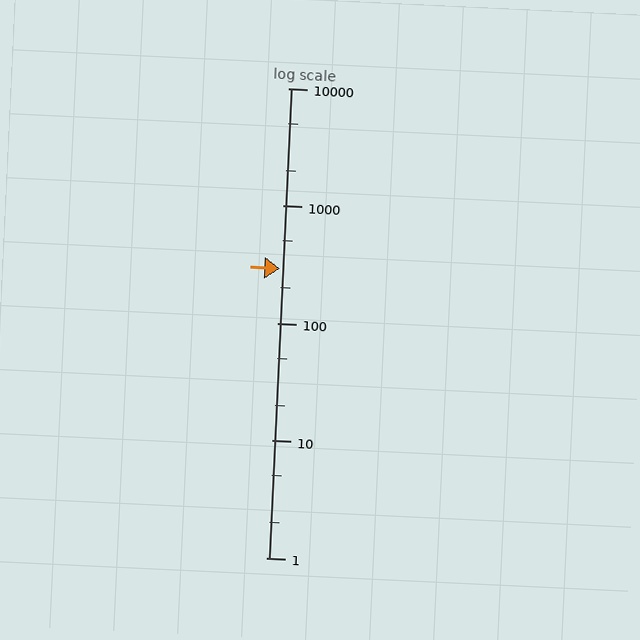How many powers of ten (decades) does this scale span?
The scale spans 4 decades, from 1 to 10000.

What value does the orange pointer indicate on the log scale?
The pointer indicates approximately 290.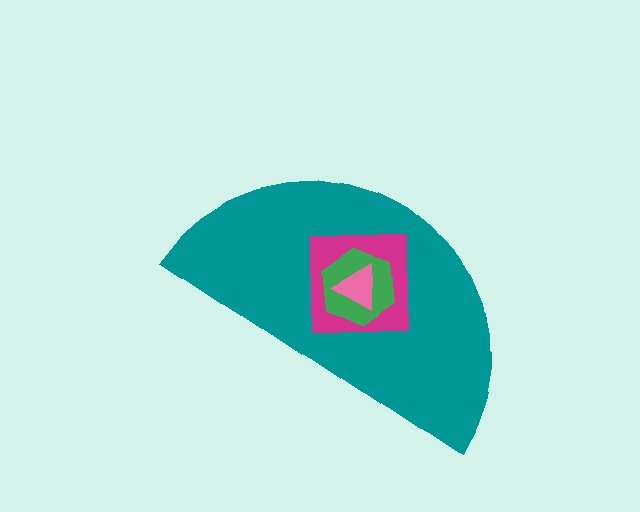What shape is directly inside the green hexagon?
The pink triangle.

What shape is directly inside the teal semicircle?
The magenta square.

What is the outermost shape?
The teal semicircle.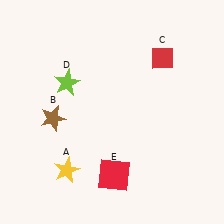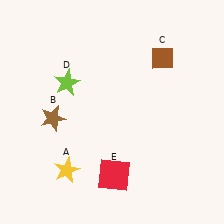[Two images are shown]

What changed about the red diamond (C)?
In Image 1, C is red. In Image 2, it changed to brown.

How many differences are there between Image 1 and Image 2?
There is 1 difference between the two images.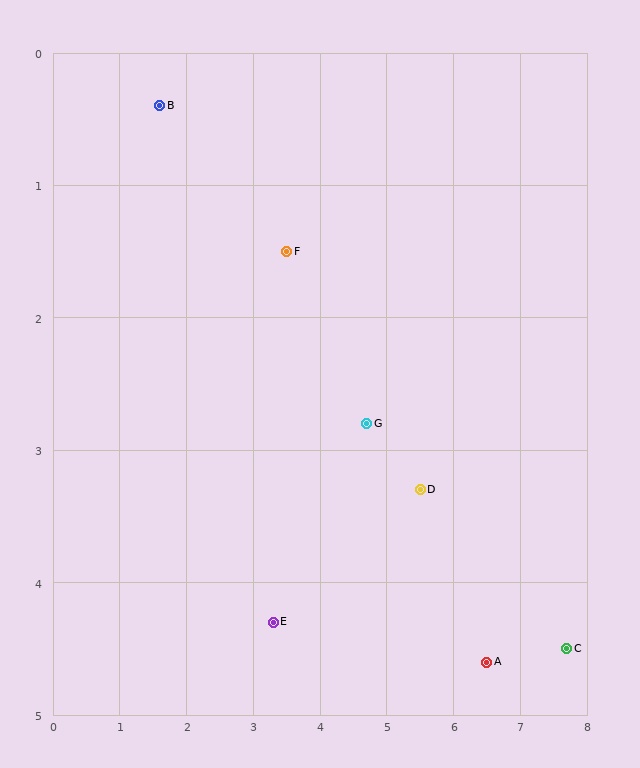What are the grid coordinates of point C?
Point C is at approximately (7.7, 4.5).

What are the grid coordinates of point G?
Point G is at approximately (4.7, 2.8).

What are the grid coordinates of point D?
Point D is at approximately (5.5, 3.3).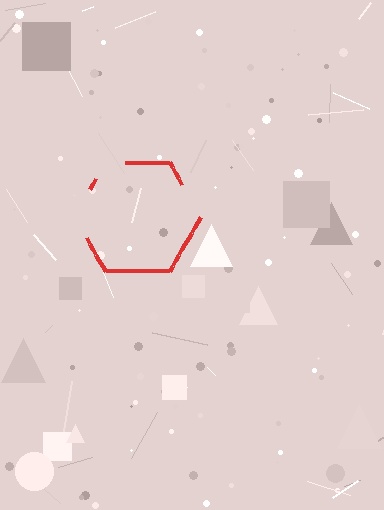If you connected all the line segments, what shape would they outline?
They would outline a hexagon.